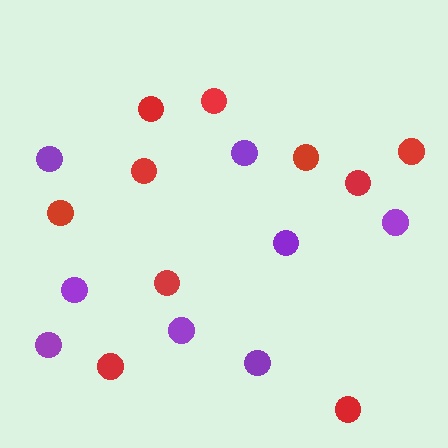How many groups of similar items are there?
There are 2 groups: one group of purple circles (8) and one group of red circles (10).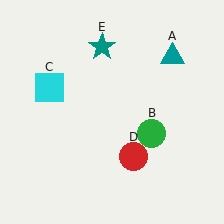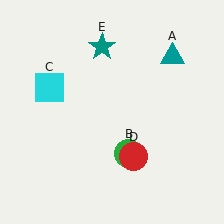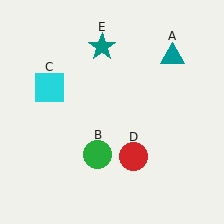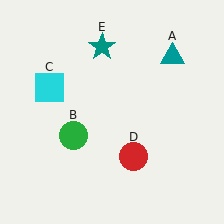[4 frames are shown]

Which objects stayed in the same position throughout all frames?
Teal triangle (object A) and cyan square (object C) and red circle (object D) and teal star (object E) remained stationary.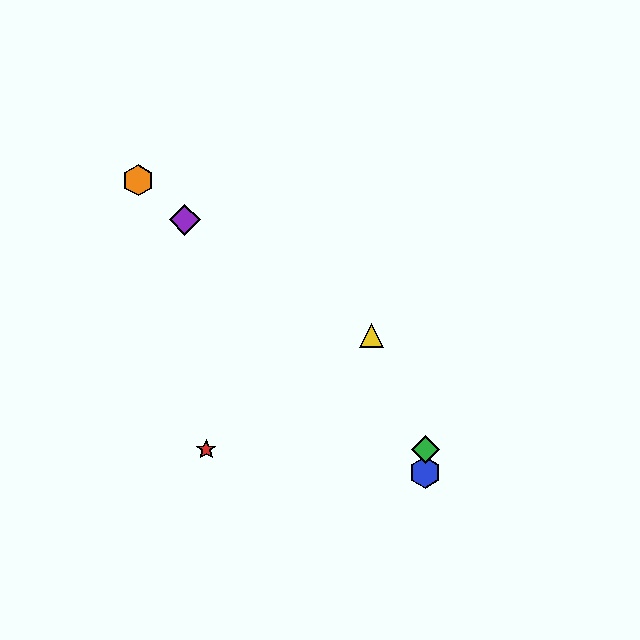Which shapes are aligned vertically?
The blue hexagon, the green diamond are aligned vertically.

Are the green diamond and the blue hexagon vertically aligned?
Yes, both are at x≈425.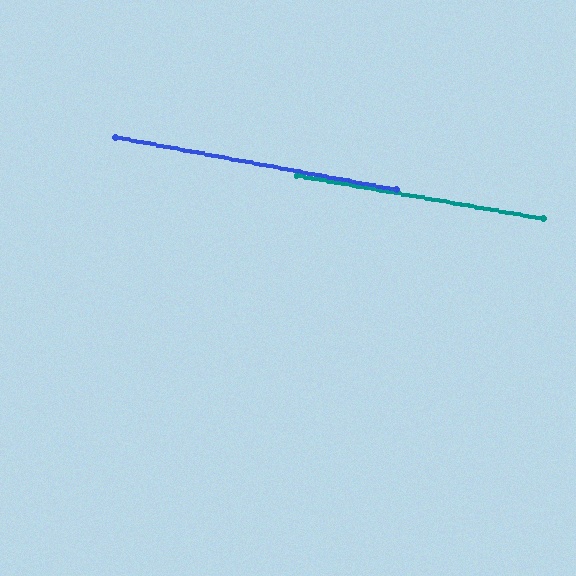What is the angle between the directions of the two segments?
Approximately 1 degree.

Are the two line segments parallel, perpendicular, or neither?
Parallel — their directions differ by only 0.5°.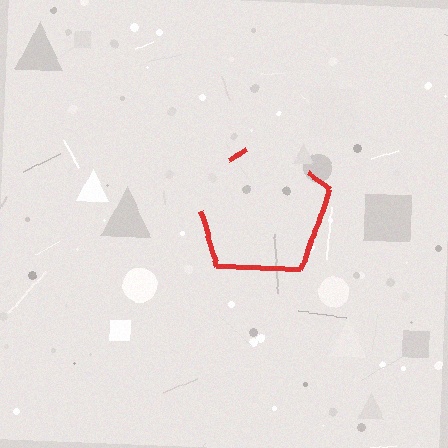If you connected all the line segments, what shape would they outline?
They would outline a pentagon.